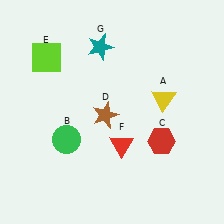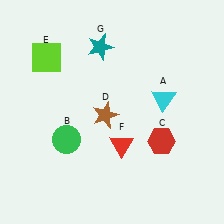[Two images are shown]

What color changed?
The triangle (A) changed from yellow in Image 1 to cyan in Image 2.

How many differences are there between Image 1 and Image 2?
There is 1 difference between the two images.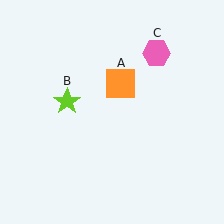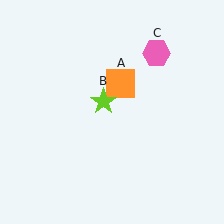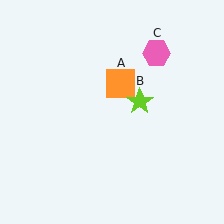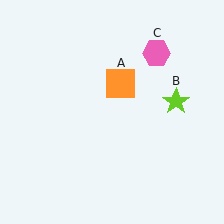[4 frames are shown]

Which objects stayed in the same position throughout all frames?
Orange square (object A) and pink hexagon (object C) remained stationary.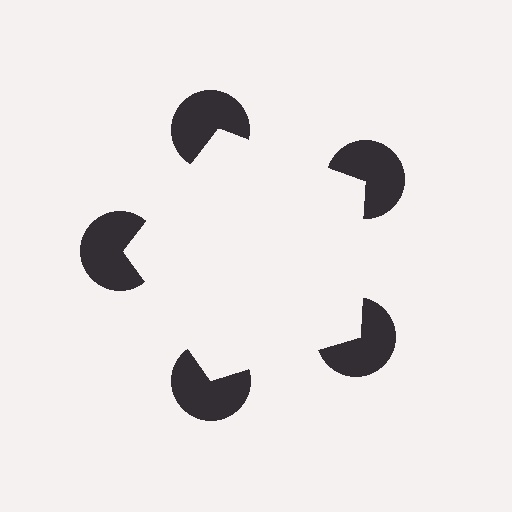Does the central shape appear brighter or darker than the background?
It typically appears slightly brighter than the background, even though no actual brightness change is drawn.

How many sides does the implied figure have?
5 sides.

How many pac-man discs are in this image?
There are 5 — one at each vertex of the illusory pentagon.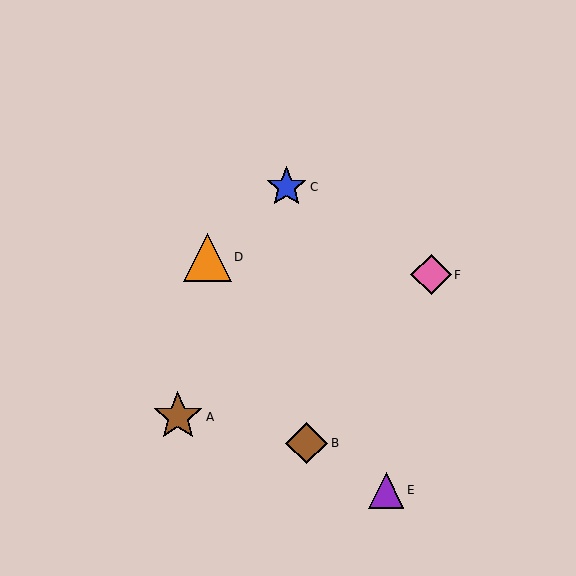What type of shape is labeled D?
Shape D is an orange triangle.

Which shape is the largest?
The brown star (labeled A) is the largest.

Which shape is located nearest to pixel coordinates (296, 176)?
The blue star (labeled C) at (286, 187) is nearest to that location.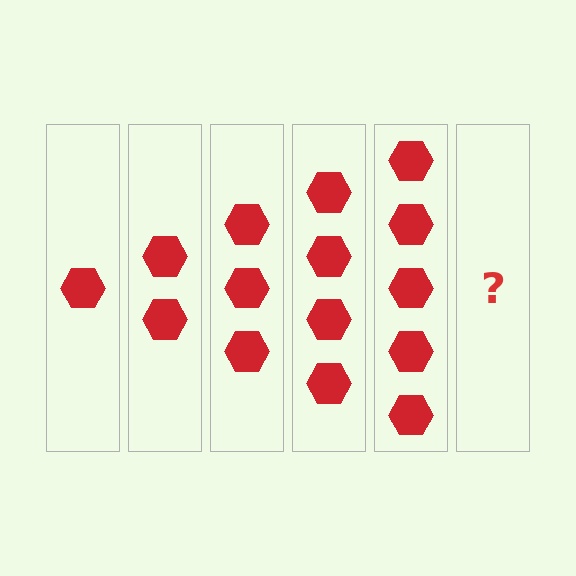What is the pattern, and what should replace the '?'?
The pattern is that each step adds one more hexagon. The '?' should be 6 hexagons.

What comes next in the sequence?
The next element should be 6 hexagons.